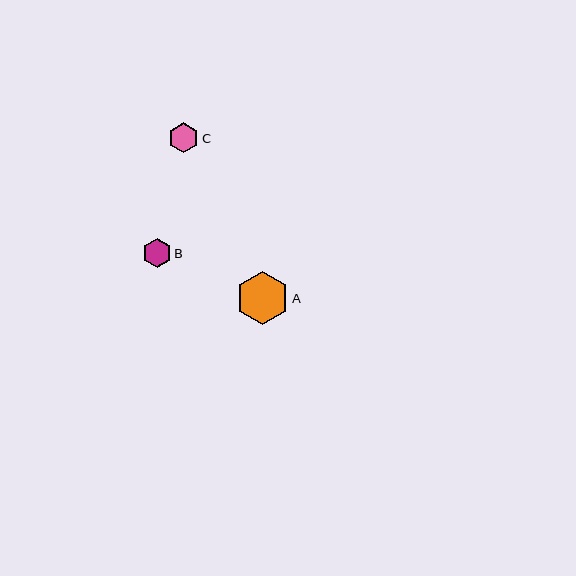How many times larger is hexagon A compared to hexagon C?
Hexagon A is approximately 1.7 times the size of hexagon C.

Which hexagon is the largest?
Hexagon A is the largest with a size of approximately 53 pixels.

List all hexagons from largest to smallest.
From largest to smallest: A, C, B.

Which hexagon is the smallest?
Hexagon B is the smallest with a size of approximately 28 pixels.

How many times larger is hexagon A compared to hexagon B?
Hexagon A is approximately 1.9 times the size of hexagon B.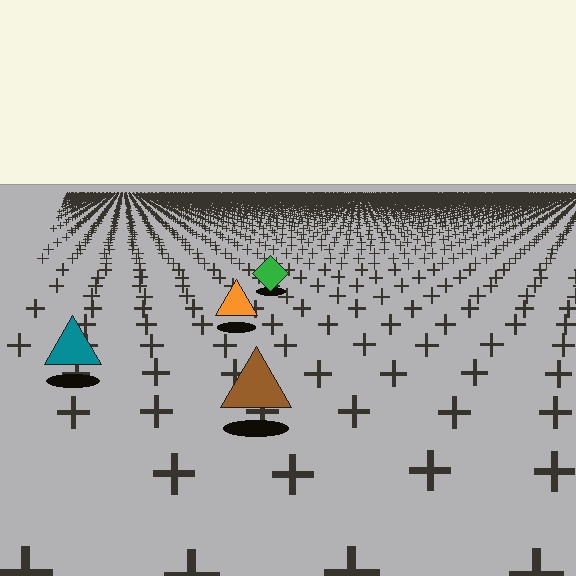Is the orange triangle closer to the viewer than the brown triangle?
No. The brown triangle is closer — you can tell from the texture gradient: the ground texture is coarser near it.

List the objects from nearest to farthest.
From nearest to farthest: the brown triangle, the teal triangle, the orange triangle, the green diamond.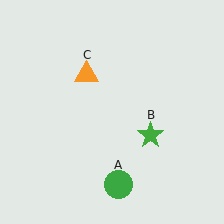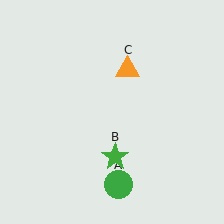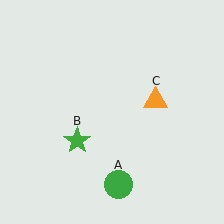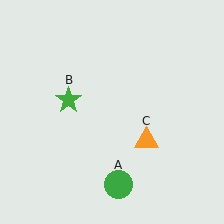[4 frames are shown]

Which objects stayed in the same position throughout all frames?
Green circle (object A) remained stationary.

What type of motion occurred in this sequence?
The green star (object B), orange triangle (object C) rotated clockwise around the center of the scene.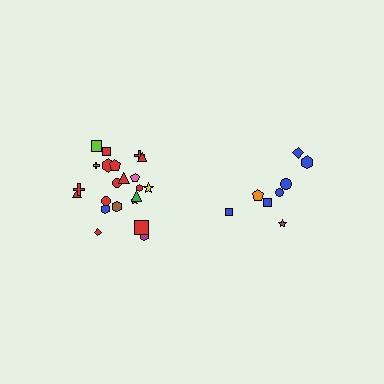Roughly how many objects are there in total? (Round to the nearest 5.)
Roughly 30 objects in total.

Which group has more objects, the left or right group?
The left group.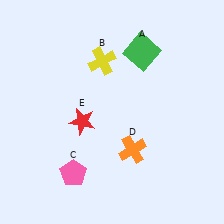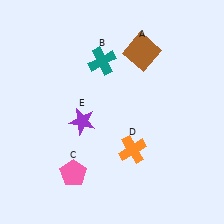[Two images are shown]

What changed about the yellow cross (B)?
In Image 1, B is yellow. In Image 2, it changed to teal.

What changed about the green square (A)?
In Image 1, A is green. In Image 2, it changed to brown.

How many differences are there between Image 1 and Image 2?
There are 3 differences between the two images.